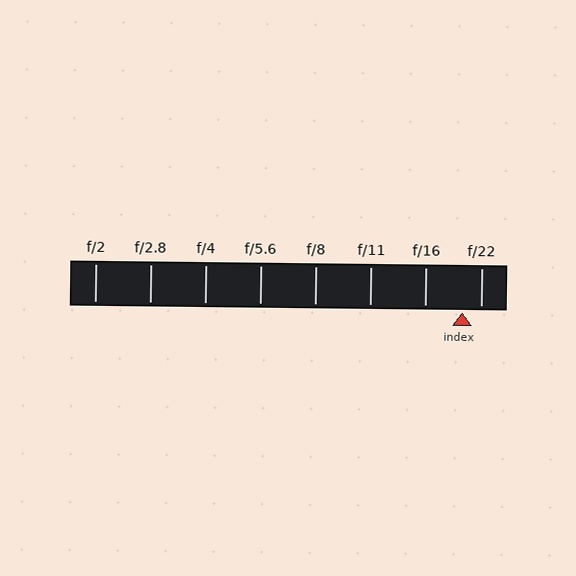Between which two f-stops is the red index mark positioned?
The index mark is between f/16 and f/22.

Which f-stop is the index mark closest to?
The index mark is closest to f/22.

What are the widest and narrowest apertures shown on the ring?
The widest aperture shown is f/2 and the narrowest is f/22.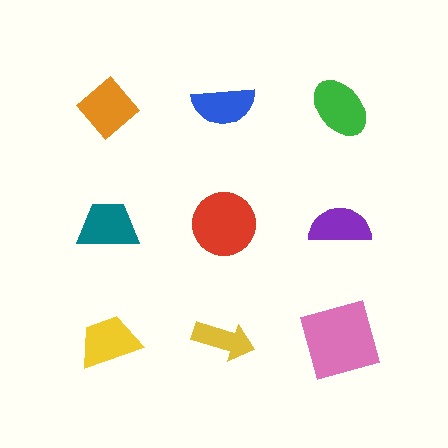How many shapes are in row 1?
3 shapes.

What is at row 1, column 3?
A green ellipse.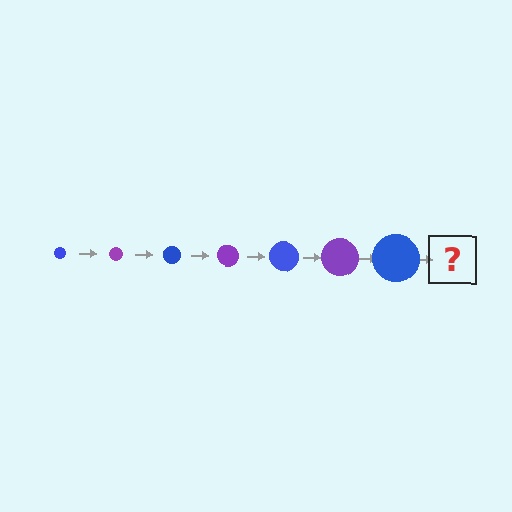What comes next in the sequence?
The next element should be a purple circle, larger than the previous one.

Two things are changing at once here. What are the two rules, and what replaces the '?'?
The two rules are that the circle grows larger each step and the color cycles through blue and purple. The '?' should be a purple circle, larger than the previous one.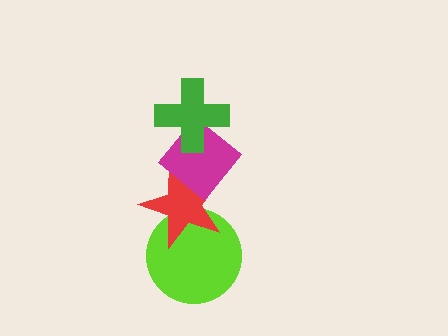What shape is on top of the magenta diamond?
The green cross is on top of the magenta diamond.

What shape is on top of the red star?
The magenta diamond is on top of the red star.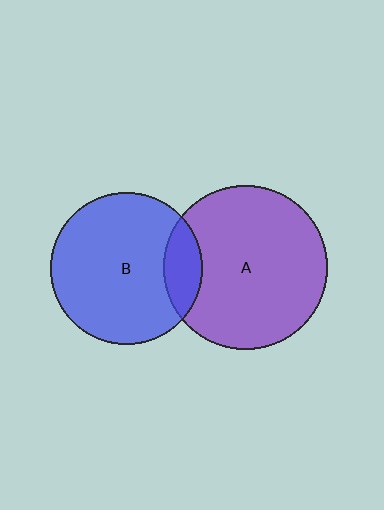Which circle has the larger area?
Circle A (purple).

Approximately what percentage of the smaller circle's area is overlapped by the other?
Approximately 15%.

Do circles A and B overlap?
Yes.